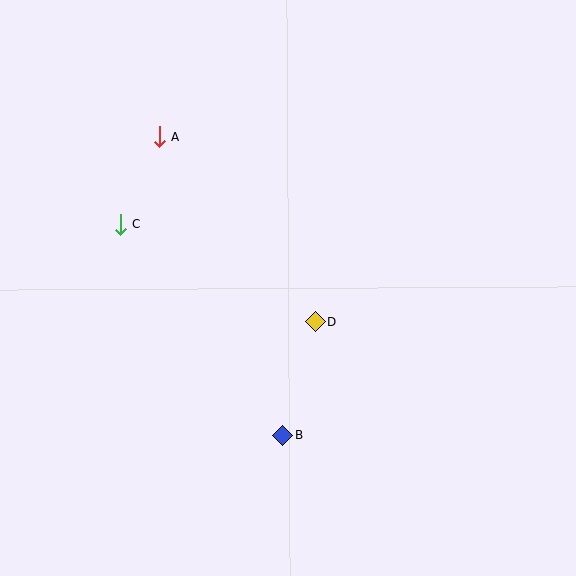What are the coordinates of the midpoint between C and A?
The midpoint between C and A is at (140, 180).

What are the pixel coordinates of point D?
Point D is at (316, 321).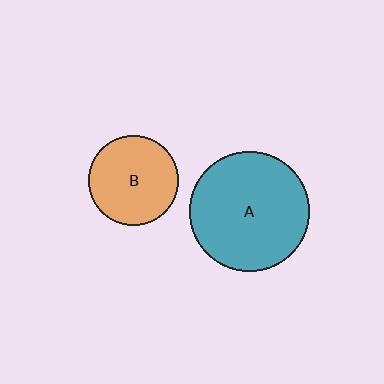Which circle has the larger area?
Circle A (teal).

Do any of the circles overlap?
No, none of the circles overlap.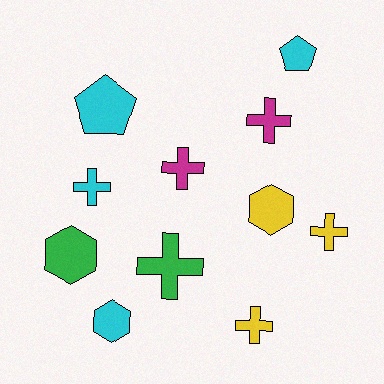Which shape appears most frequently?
Cross, with 6 objects.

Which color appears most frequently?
Cyan, with 4 objects.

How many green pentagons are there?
There are no green pentagons.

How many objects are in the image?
There are 11 objects.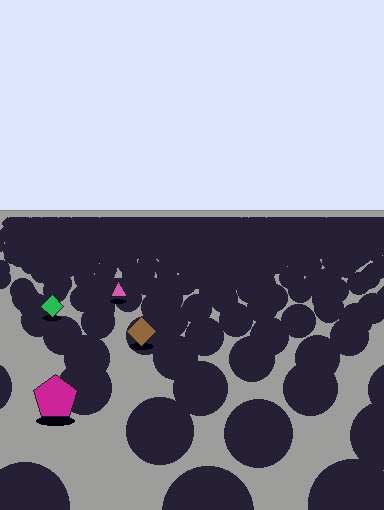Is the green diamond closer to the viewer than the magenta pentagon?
No. The magenta pentagon is closer — you can tell from the texture gradient: the ground texture is coarser near it.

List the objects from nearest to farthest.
From nearest to farthest: the magenta pentagon, the brown diamond, the green diamond, the pink triangle.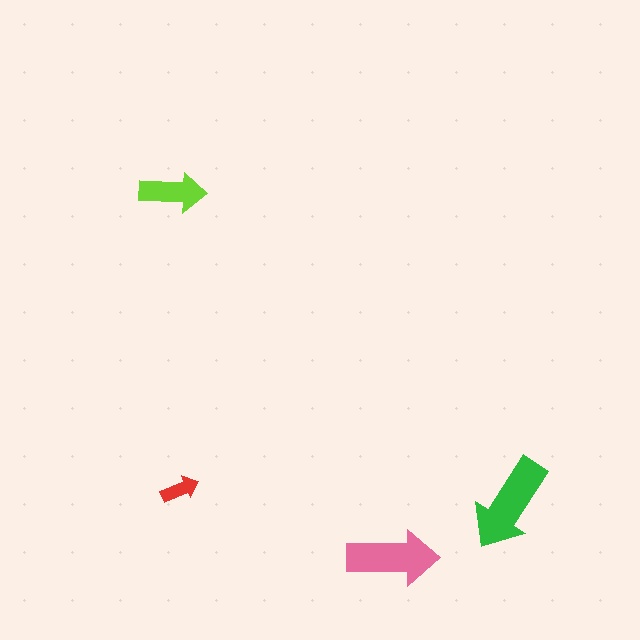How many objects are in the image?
There are 4 objects in the image.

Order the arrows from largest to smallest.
the green one, the pink one, the lime one, the red one.